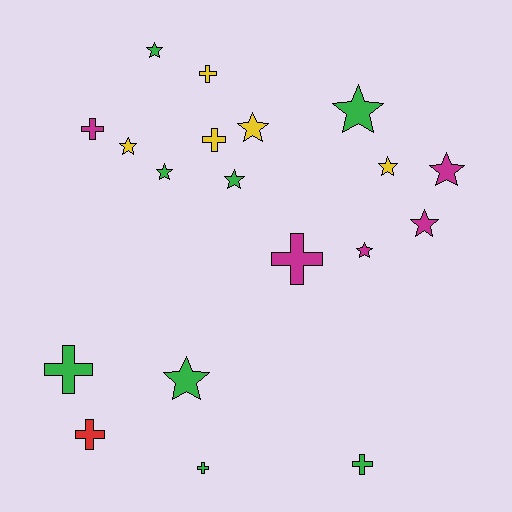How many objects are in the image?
There are 19 objects.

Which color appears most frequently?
Green, with 8 objects.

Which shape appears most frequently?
Star, with 11 objects.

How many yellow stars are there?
There are 3 yellow stars.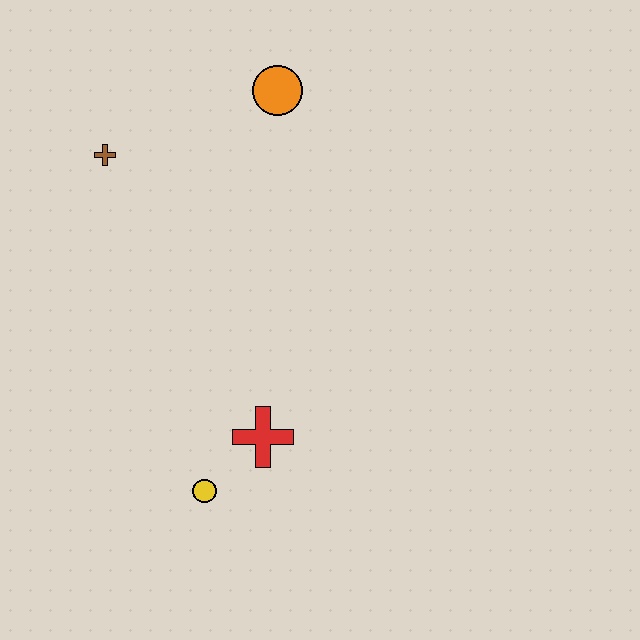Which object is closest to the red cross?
The yellow circle is closest to the red cross.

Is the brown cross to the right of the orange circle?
No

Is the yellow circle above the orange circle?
No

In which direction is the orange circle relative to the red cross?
The orange circle is above the red cross.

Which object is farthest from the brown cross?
The yellow circle is farthest from the brown cross.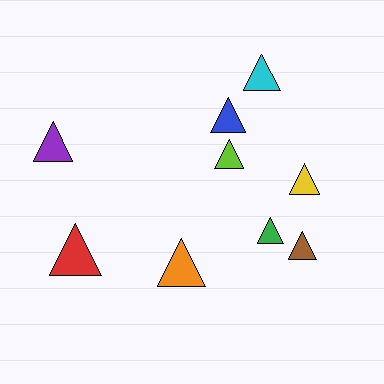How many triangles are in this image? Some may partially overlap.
There are 9 triangles.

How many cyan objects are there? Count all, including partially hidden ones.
There is 1 cyan object.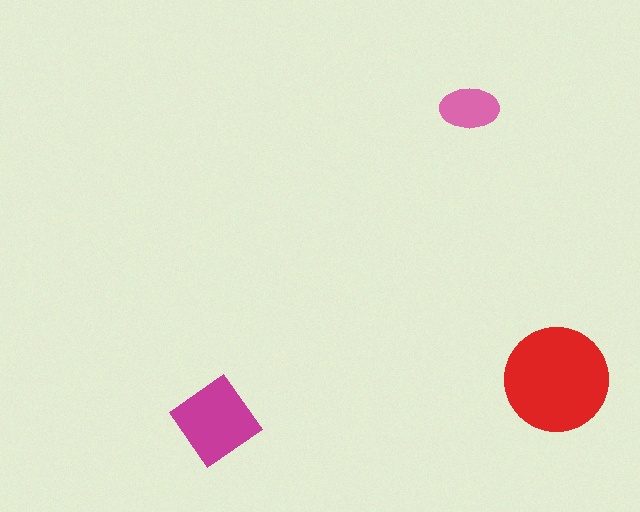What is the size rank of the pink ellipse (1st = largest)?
3rd.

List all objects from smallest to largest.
The pink ellipse, the magenta diamond, the red circle.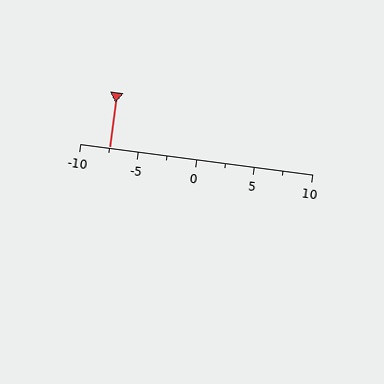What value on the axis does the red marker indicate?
The marker indicates approximately -7.5.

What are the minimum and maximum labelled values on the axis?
The axis runs from -10 to 10.